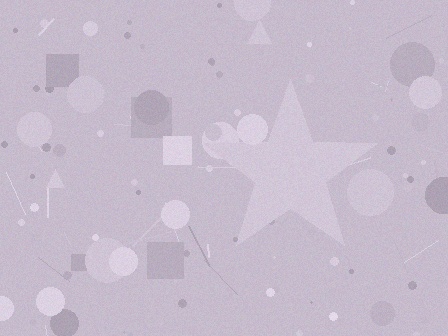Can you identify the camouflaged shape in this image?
The camouflaged shape is a star.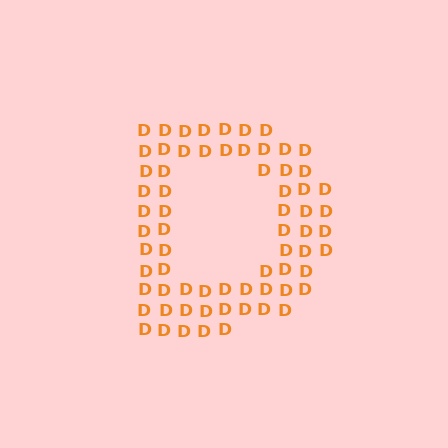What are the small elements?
The small elements are letter D's.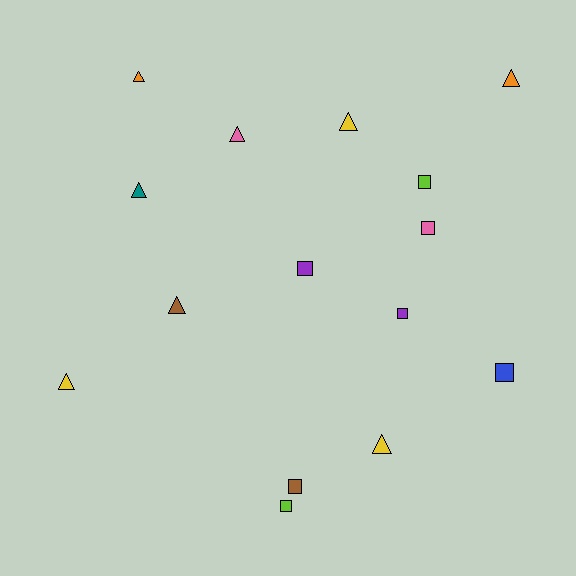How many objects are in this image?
There are 15 objects.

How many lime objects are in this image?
There are 2 lime objects.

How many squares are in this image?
There are 7 squares.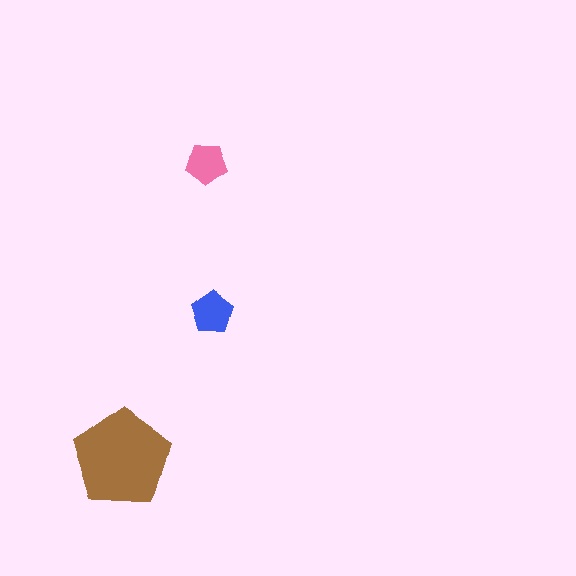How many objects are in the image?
There are 3 objects in the image.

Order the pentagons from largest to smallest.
the brown one, the blue one, the pink one.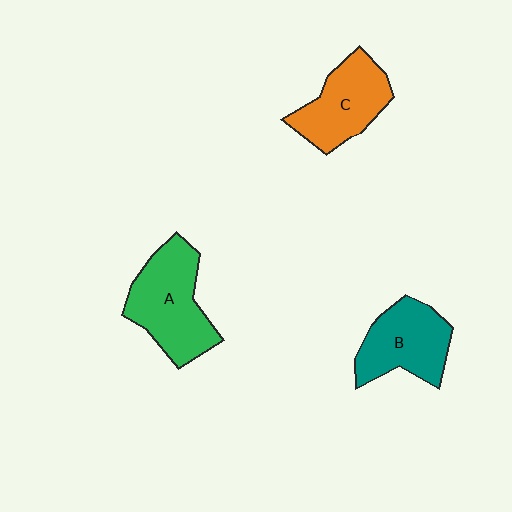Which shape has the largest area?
Shape A (green).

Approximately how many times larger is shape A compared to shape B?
Approximately 1.2 times.